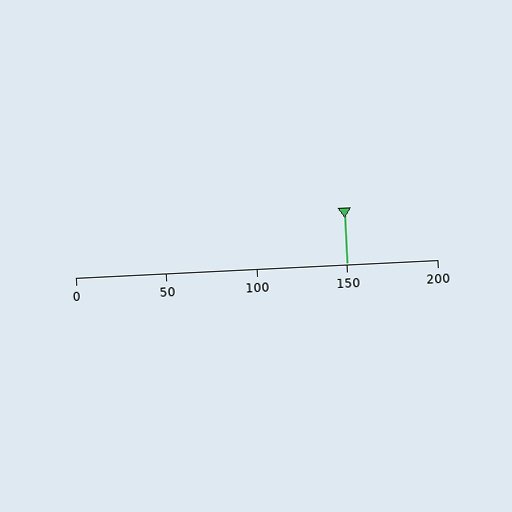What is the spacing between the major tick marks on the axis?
The major ticks are spaced 50 apart.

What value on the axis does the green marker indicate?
The marker indicates approximately 150.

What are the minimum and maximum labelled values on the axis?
The axis runs from 0 to 200.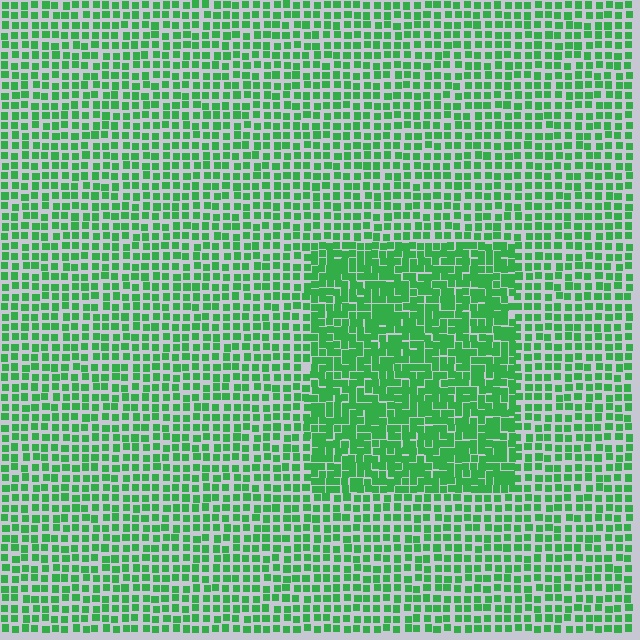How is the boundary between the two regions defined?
The boundary is defined by a change in element density (approximately 1.8x ratio). All elements are the same color, size, and shape.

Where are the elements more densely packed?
The elements are more densely packed inside the rectangle boundary.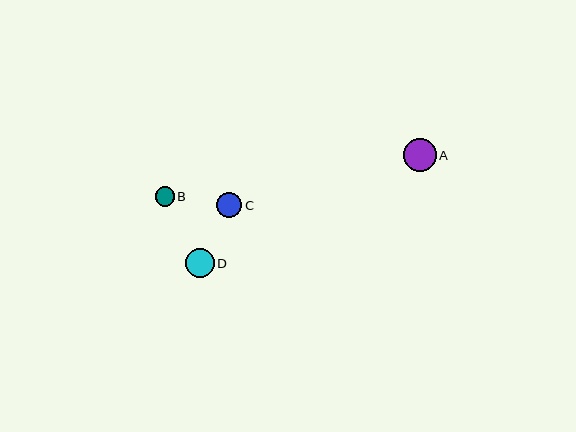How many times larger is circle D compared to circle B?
Circle D is approximately 1.5 times the size of circle B.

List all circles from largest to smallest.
From largest to smallest: A, D, C, B.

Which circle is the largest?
Circle A is the largest with a size of approximately 33 pixels.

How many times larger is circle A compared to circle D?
Circle A is approximately 1.1 times the size of circle D.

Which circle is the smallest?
Circle B is the smallest with a size of approximately 19 pixels.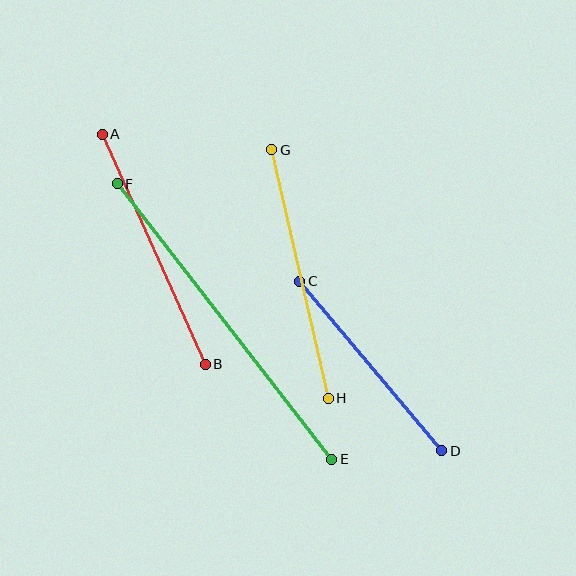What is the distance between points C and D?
The distance is approximately 221 pixels.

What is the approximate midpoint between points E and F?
The midpoint is at approximately (224, 321) pixels.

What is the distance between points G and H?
The distance is approximately 255 pixels.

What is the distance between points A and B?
The distance is approximately 252 pixels.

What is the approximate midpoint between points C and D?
The midpoint is at approximately (371, 366) pixels.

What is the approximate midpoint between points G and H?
The midpoint is at approximately (300, 274) pixels.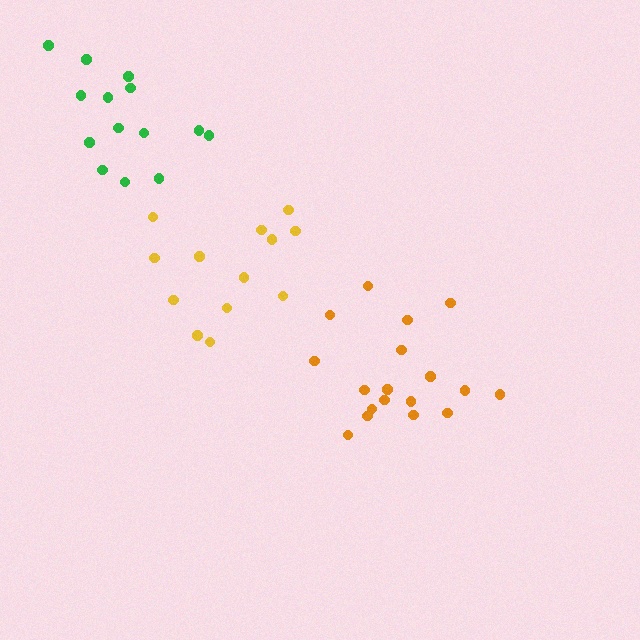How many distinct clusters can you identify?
There are 3 distinct clusters.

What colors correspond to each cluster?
The clusters are colored: yellow, orange, green.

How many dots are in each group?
Group 1: 13 dots, Group 2: 18 dots, Group 3: 14 dots (45 total).